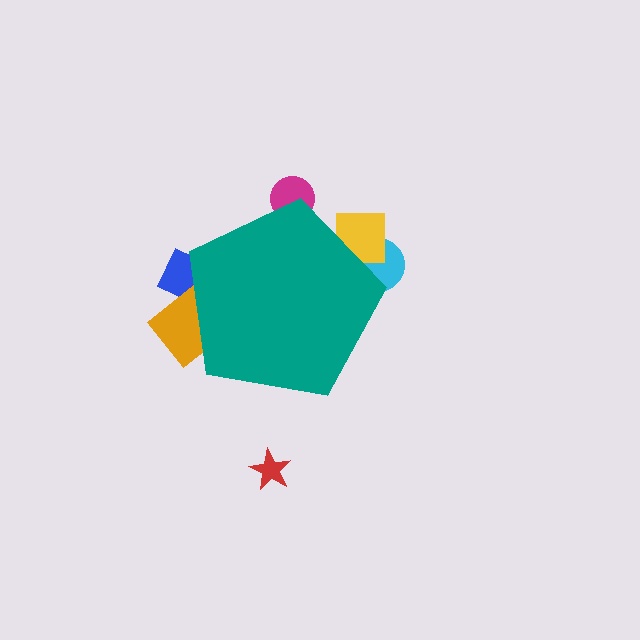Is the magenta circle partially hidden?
Yes, the magenta circle is partially hidden behind the teal pentagon.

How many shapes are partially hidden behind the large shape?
5 shapes are partially hidden.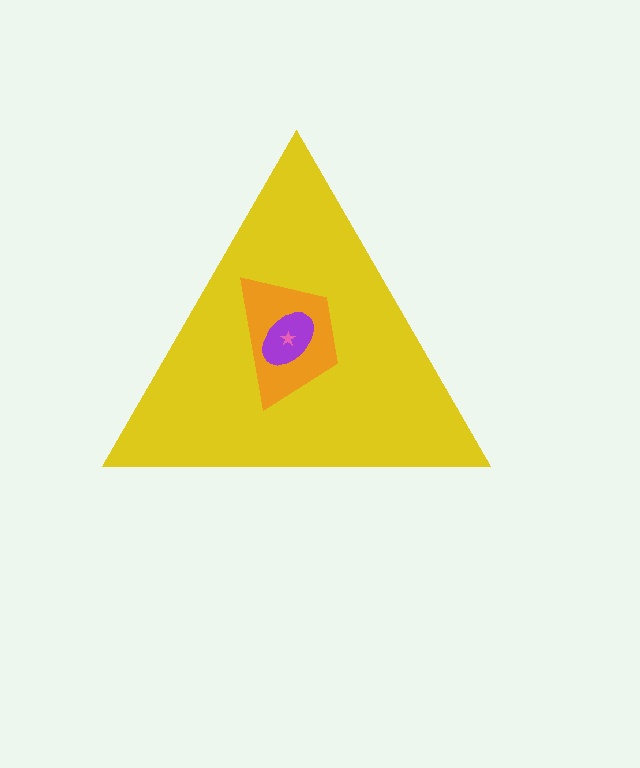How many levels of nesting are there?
4.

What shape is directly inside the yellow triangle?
The orange trapezoid.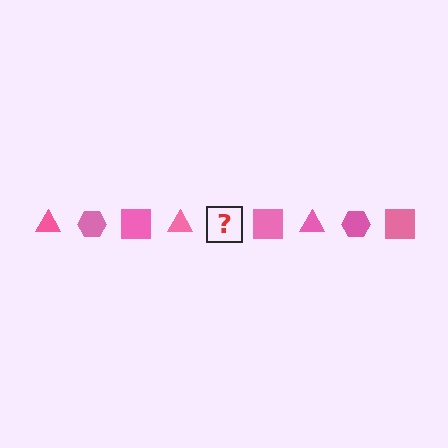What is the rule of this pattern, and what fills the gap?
The rule is that the pattern cycles through triangle, hexagon, square shapes in pink. The gap should be filled with a pink hexagon.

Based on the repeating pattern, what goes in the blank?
The blank should be a pink hexagon.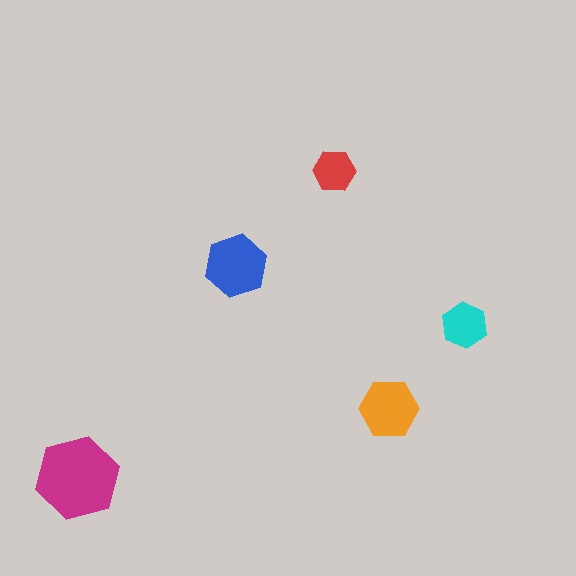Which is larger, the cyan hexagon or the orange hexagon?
The orange one.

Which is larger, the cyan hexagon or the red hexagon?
The cyan one.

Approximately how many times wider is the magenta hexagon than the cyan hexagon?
About 2 times wider.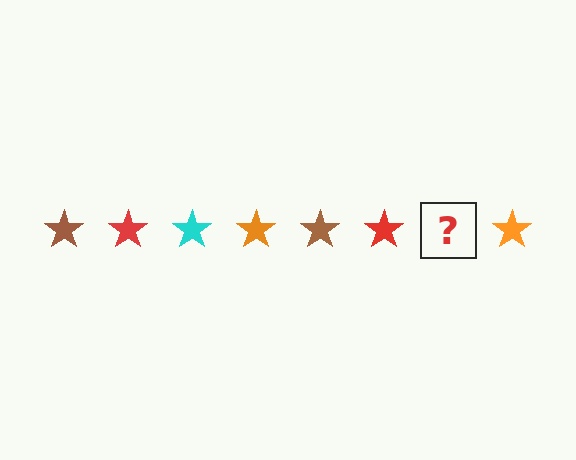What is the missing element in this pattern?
The missing element is a cyan star.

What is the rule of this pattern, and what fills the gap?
The rule is that the pattern cycles through brown, red, cyan, orange stars. The gap should be filled with a cyan star.